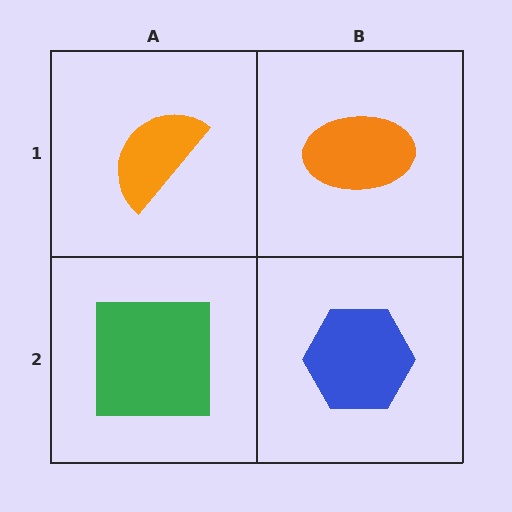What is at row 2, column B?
A blue hexagon.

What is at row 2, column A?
A green square.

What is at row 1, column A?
An orange semicircle.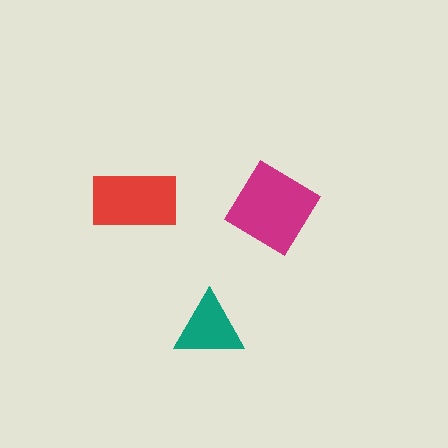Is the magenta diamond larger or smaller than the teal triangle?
Larger.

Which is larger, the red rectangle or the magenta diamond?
The magenta diamond.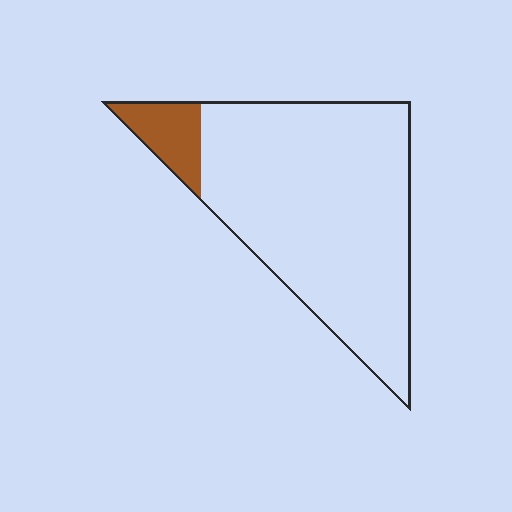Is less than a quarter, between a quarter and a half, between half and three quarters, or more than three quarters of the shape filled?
Less than a quarter.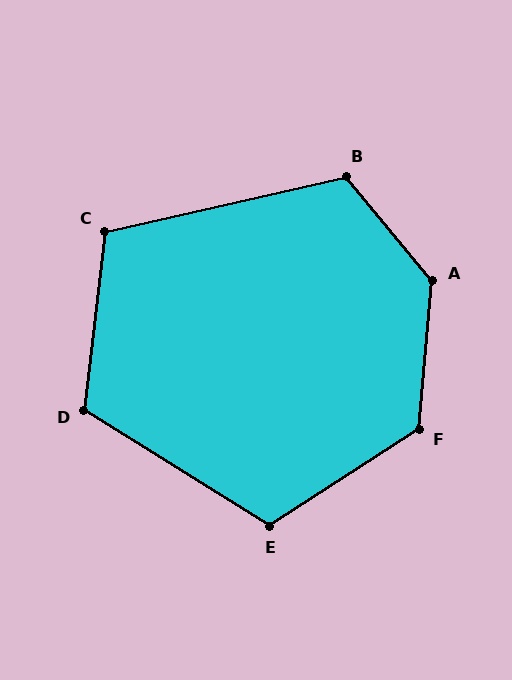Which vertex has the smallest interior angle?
C, at approximately 110 degrees.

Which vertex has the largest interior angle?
A, at approximately 135 degrees.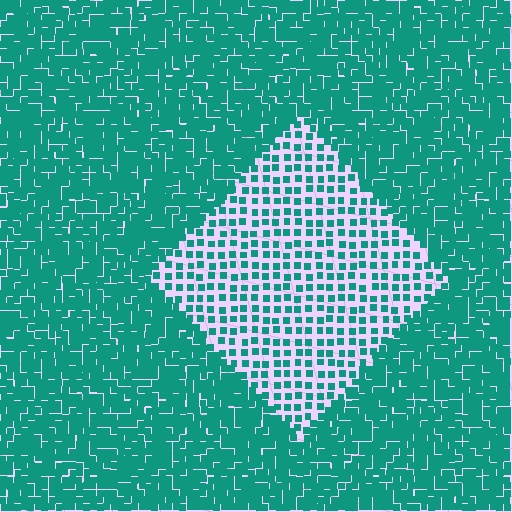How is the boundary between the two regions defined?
The boundary is defined by a change in element density (approximately 2.5x ratio). All elements are the same color, size, and shape.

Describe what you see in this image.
The image contains small teal elements arranged at two different densities. A diamond-shaped region is visible where the elements are less densely packed than the surrounding area.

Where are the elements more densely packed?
The elements are more densely packed outside the diamond boundary.